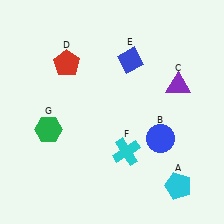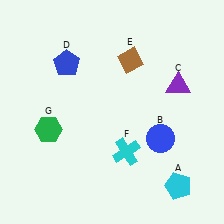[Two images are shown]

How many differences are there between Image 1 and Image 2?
There are 2 differences between the two images.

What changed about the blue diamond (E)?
In Image 1, E is blue. In Image 2, it changed to brown.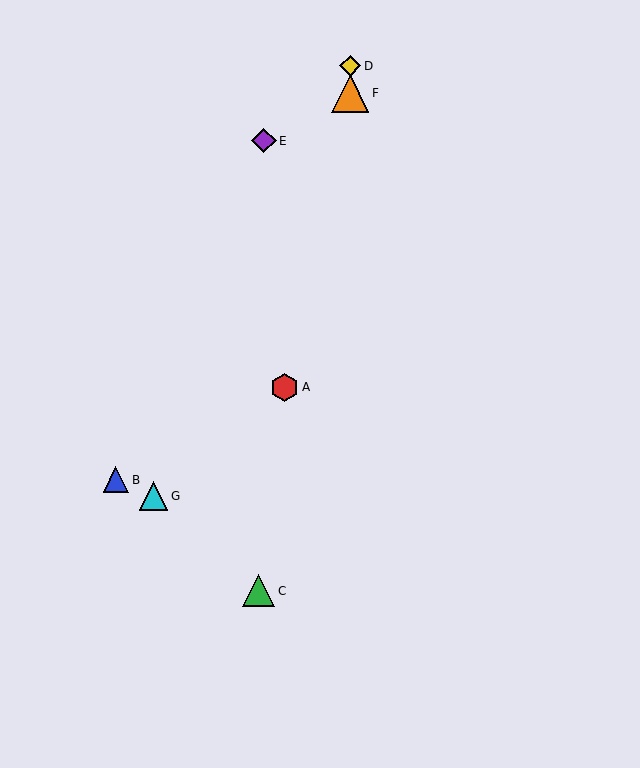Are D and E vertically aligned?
No, D is at x≈350 and E is at x≈264.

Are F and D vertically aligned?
Yes, both are at x≈350.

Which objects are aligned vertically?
Objects D, F are aligned vertically.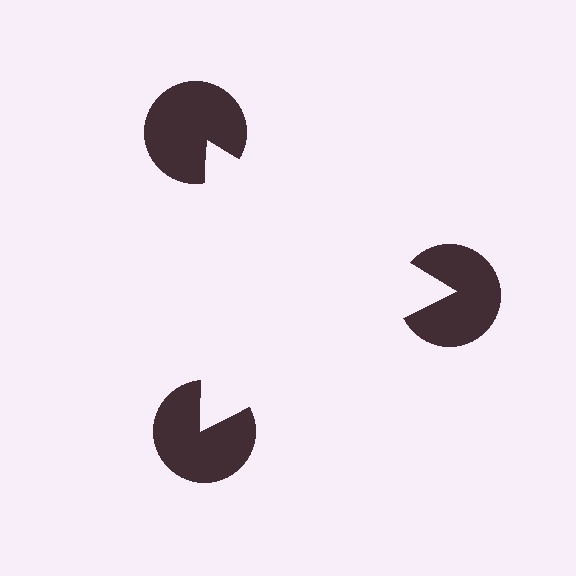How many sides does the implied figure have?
3 sides.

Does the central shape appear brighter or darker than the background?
It typically appears slightly brighter than the background, even though no actual brightness change is drawn.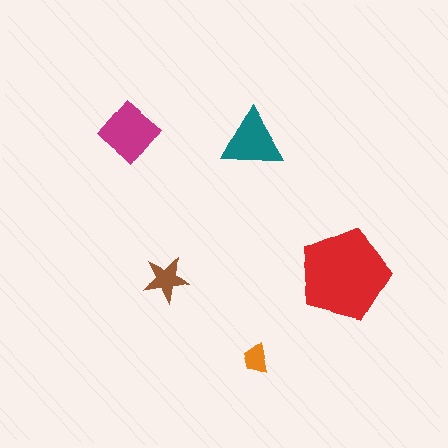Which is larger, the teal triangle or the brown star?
The teal triangle.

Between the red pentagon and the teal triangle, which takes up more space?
The red pentagon.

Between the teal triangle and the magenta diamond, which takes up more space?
The magenta diamond.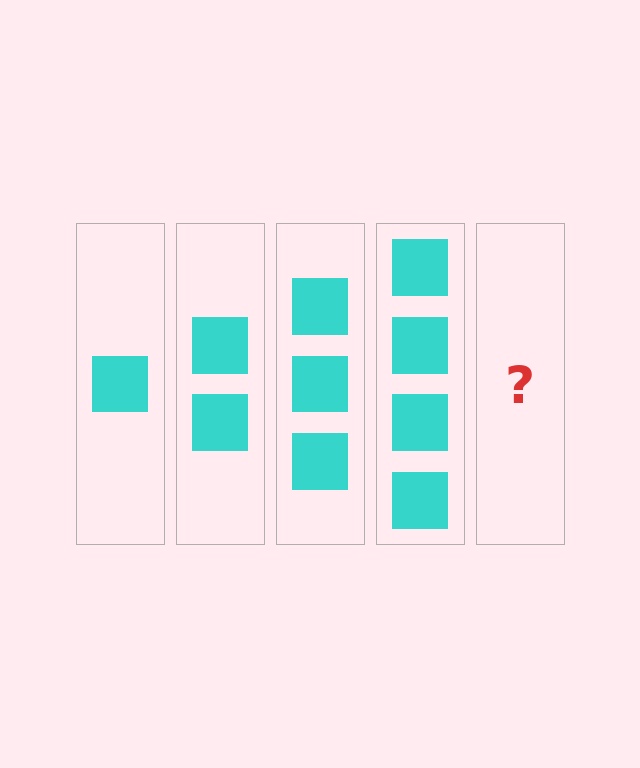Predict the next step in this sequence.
The next step is 5 squares.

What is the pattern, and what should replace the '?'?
The pattern is that each step adds one more square. The '?' should be 5 squares.